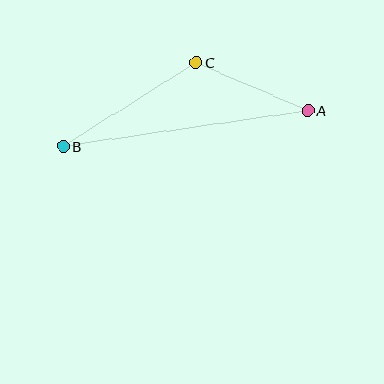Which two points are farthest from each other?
Points A and B are farthest from each other.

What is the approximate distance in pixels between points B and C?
The distance between B and C is approximately 157 pixels.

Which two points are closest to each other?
Points A and C are closest to each other.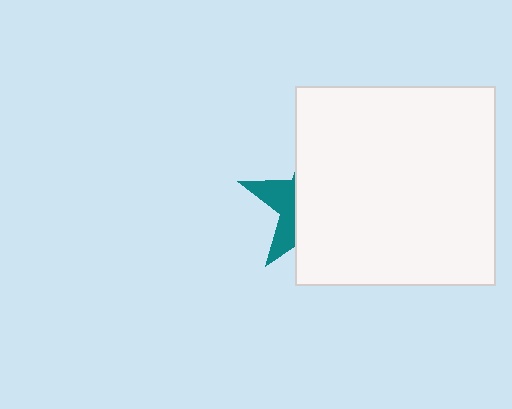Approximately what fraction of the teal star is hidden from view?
Roughly 69% of the teal star is hidden behind the white square.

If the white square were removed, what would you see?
You would see the complete teal star.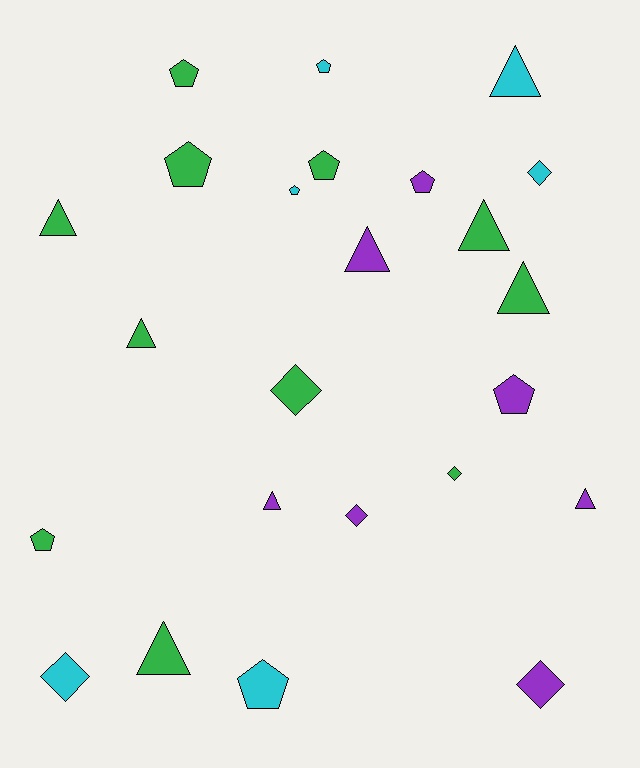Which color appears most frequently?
Green, with 11 objects.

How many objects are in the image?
There are 24 objects.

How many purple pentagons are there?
There are 2 purple pentagons.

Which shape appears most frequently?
Pentagon, with 9 objects.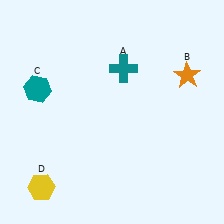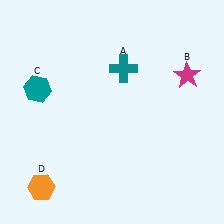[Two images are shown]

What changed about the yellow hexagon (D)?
In Image 1, D is yellow. In Image 2, it changed to orange.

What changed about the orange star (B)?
In Image 1, B is orange. In Image 2, it changed to magenta.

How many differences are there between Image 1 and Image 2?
There are 2 differences between the two images.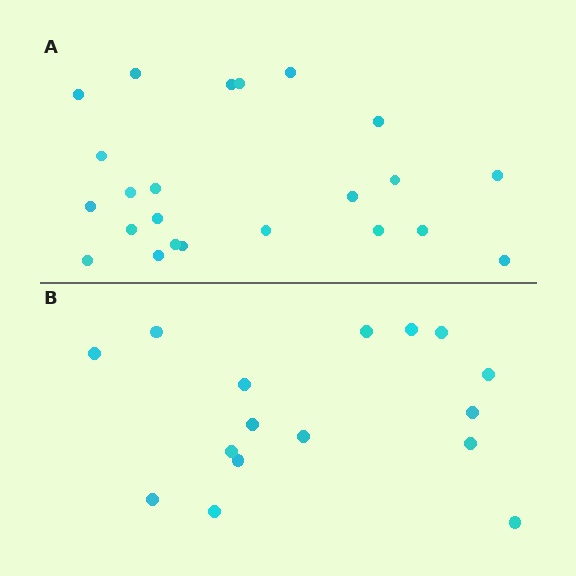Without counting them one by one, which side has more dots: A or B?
Region A (the top region) has more dots.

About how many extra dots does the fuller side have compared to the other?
Region A has roughly 8 or so more dots than region B.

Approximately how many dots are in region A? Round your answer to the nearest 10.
About 20 dots. (The exact count is 23, which rounds to 20.)